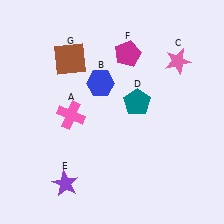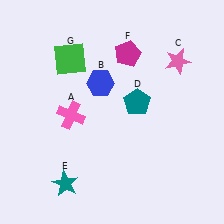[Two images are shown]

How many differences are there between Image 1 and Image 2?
There are 2 differences between the two images.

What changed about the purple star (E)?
In Image 1, E is purple. In Image 2, it changed to teal.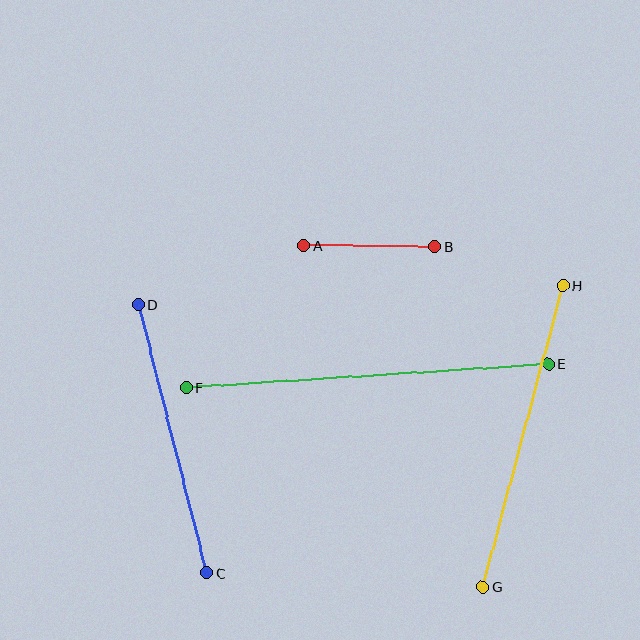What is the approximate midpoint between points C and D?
The midpoint is at approximately (173, 439) pixels.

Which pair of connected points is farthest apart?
Points E and F are farthest apart.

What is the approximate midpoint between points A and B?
The midpoint is at approximately (369, 246) pixels.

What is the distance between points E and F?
The distance is approximately 363 pixels.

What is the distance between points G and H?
The distance is approximately 311 pixels.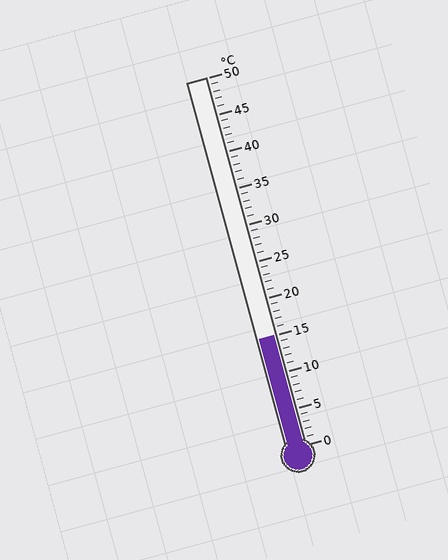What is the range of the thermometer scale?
The thermometer scale ranges from 0°C to 50°C.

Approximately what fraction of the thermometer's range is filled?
The thermometer is filled to approximately 30% of its range.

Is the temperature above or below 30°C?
The temperature is below 30°C.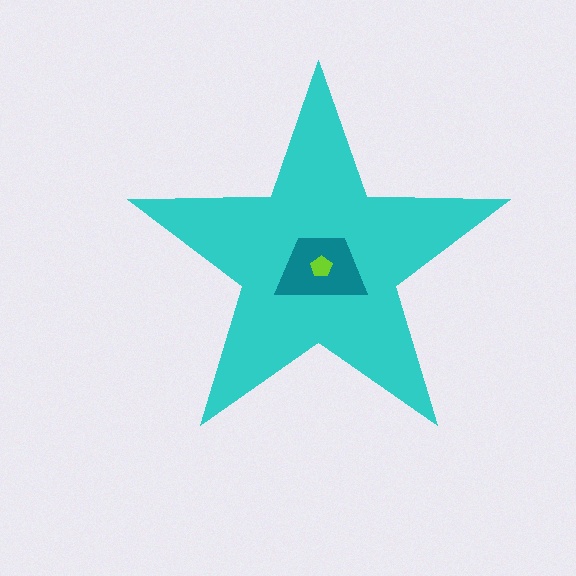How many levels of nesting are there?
3.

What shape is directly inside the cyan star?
The teal trapezoid.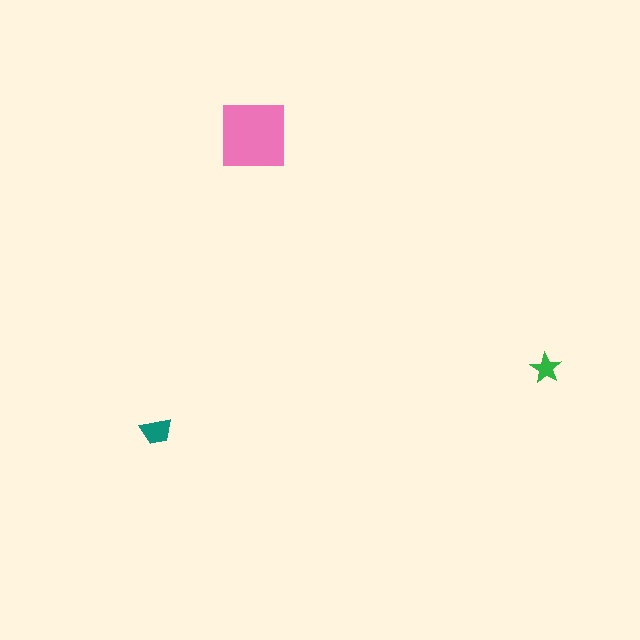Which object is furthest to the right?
The green star is rightmost.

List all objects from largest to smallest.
The pink square, the teal trapezoid, the green star.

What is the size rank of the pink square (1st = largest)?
1st.